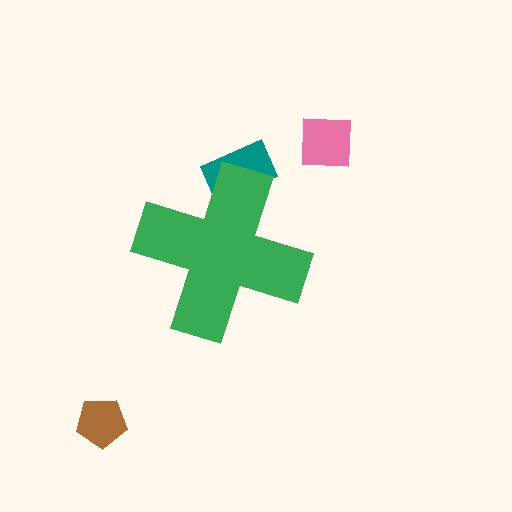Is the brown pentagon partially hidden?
No, the brown pentagon is fully visible.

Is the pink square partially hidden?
No, the pink square is fully visible.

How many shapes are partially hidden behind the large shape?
1 shape is partially hidden.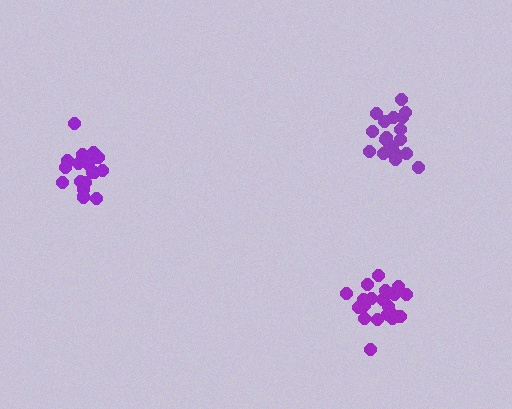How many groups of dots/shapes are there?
There are 3 groups.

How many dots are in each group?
Group 1: 19 dots, Group 2: 18 dots, Group 3: 21 dots (58 total).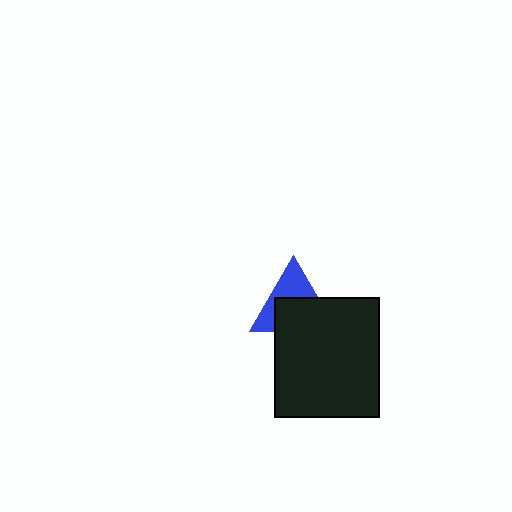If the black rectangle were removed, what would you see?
You would see the complete blue triangle.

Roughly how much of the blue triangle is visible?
About half of it is visible (roughly 46%).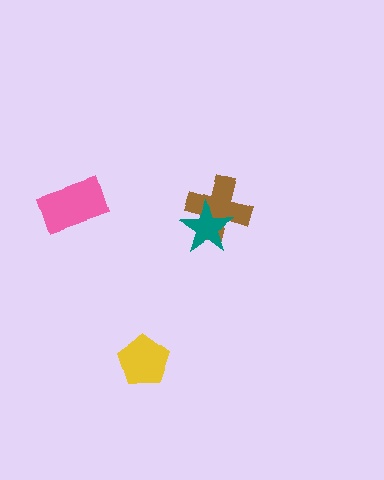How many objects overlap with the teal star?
1 object overlaps with the teal star.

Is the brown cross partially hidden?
Yes, it is partially covered by another shape.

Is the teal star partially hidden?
No, no other shape covers it.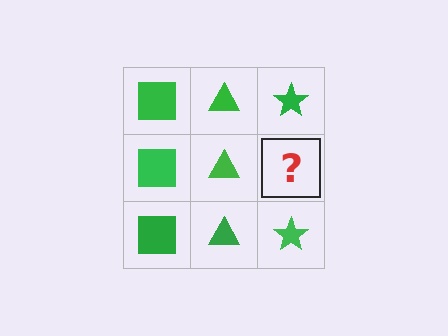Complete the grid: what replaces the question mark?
The question mark should be replaced with a green star.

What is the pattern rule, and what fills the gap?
The rule is that each column has a consistent shape. The gap should be filled with a green star.